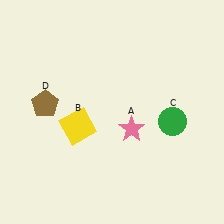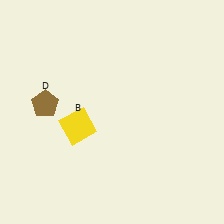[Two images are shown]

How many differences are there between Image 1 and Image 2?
There are 2 differences between the two images.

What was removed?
The green circle (C), the pink star (A) were removed in Image 2.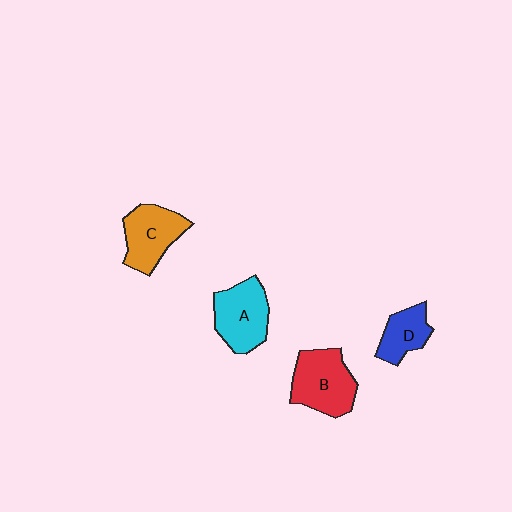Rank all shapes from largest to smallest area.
From largest to smallest: B (red), A (cyan), C (orange), D (blue).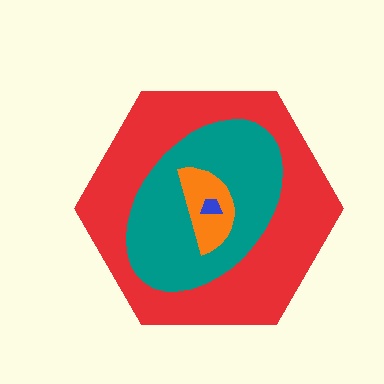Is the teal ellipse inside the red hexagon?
Yes.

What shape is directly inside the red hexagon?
The teal ellipse.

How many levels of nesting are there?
4.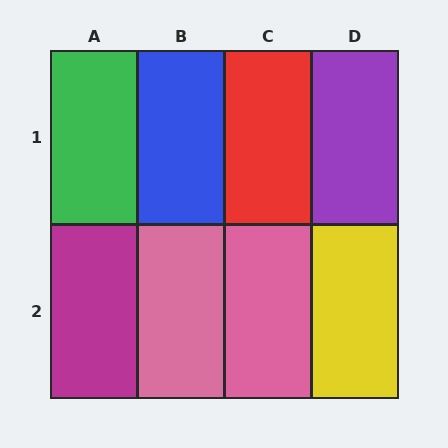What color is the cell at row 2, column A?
Magenta.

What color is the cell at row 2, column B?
Pink.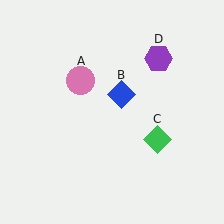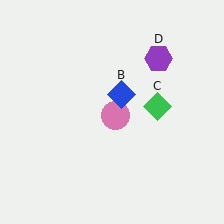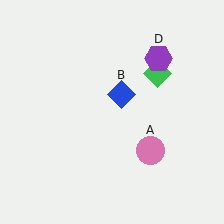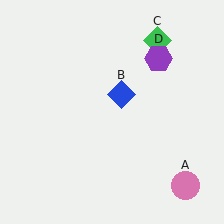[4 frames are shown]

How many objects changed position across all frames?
2 objects changed position: pink circle (object A), green diamond (object C).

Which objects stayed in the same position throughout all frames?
Blue diamond (object B) and purple hexagon (object D) remained stationary.